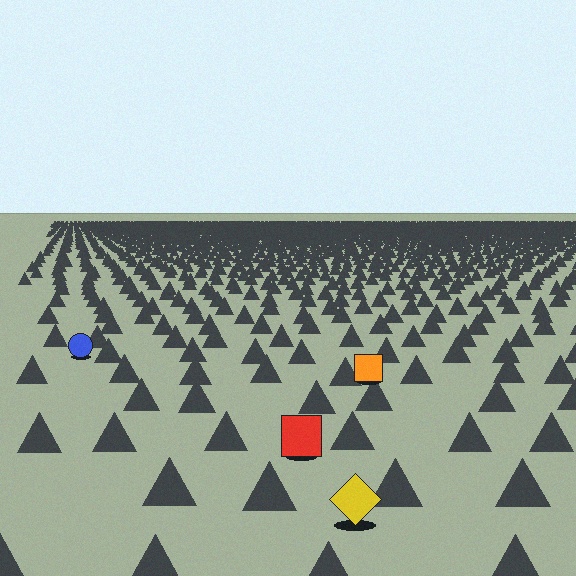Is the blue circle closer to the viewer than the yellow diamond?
No. The yellow diamond is closer — you can tell from the texture gradient: the ground texture is coarser near it.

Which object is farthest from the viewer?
The blue circle is farthest from the viewer. It appears smaller and the ground texture around it is denser.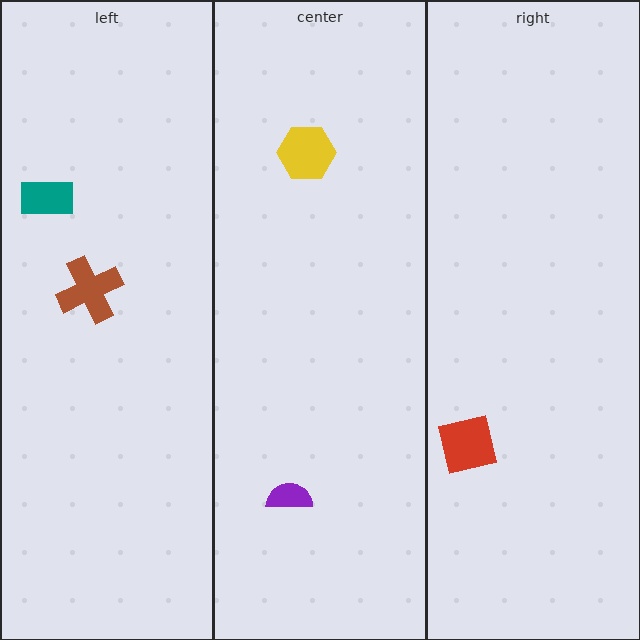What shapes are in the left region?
The brown cross, the teal rectangle.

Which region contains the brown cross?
The left region.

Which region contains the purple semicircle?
The center region.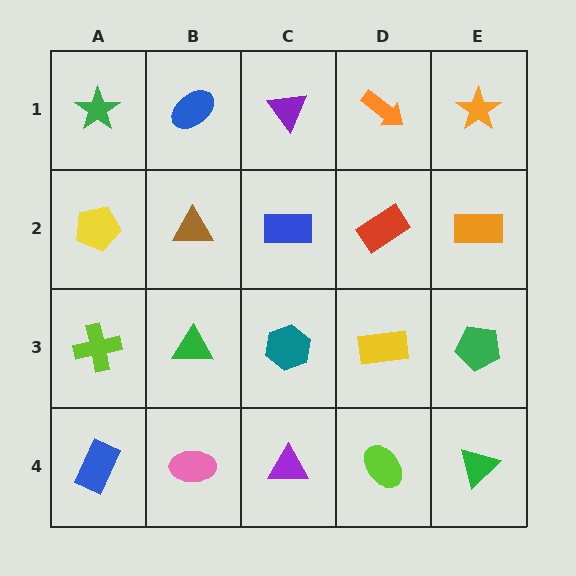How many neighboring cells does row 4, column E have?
2.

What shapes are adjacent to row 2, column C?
A purple triangle (row 1, column C), a teal hexagon (row 3, column C), a brown triangle (row 2, column B), a red rectangle (row 2, column D).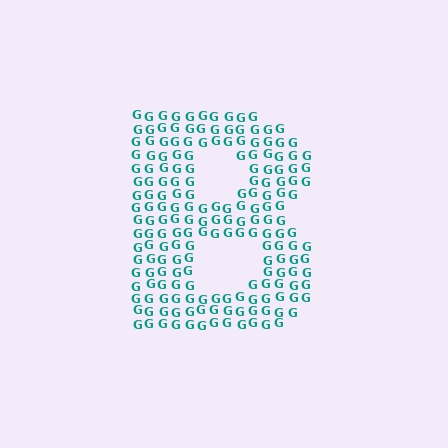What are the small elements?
The small elements are letter G's.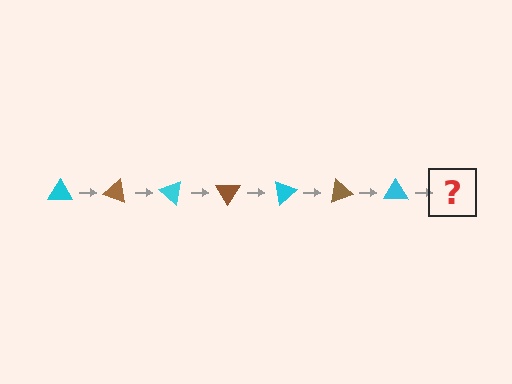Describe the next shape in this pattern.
It should be a brown triangle, rotated 140 degrees from the start.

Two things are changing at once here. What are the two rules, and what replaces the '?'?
The two rules are that it rotates 20 degrees each step and the color cycles through cyan and brown. The '?' should be a brown triangle, rotated 140 degrees from the start.